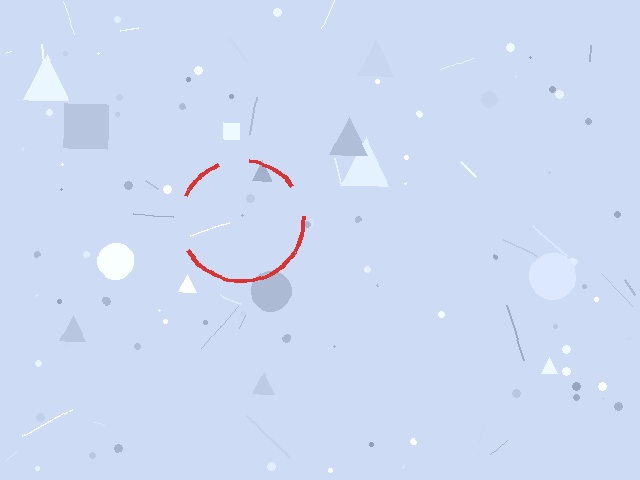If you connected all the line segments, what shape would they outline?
They would outline a circle.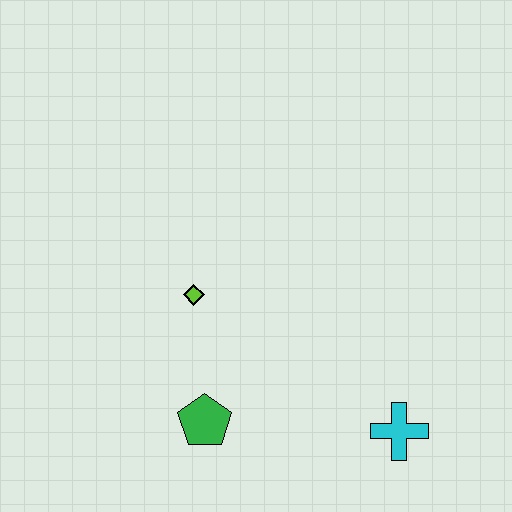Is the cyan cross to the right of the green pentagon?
Yes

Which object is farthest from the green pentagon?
The cyan cross is farthest from the green pentagon.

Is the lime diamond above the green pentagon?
Yes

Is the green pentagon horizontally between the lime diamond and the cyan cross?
Yes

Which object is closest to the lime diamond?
The green pentagon is closest to the lime diamond.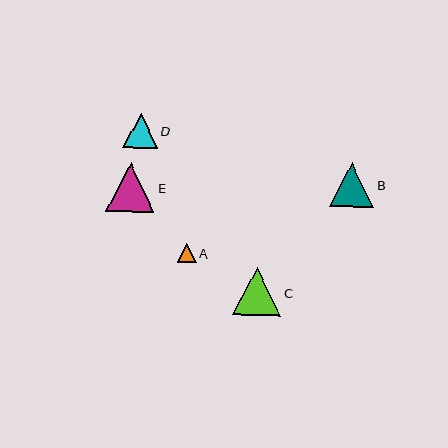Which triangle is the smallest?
Triangle A is the smallest with a size of approximately 19 pixels.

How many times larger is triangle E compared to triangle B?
Triangle E is approximately 1.1 times the size of triangle B.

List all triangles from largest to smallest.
From largest to smallest: E, C, B, D, A.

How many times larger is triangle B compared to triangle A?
Triangle B is approximately 2.3 times the size of triangle A.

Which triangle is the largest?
Triangle E is the largest with a size of approximately 49 pixels.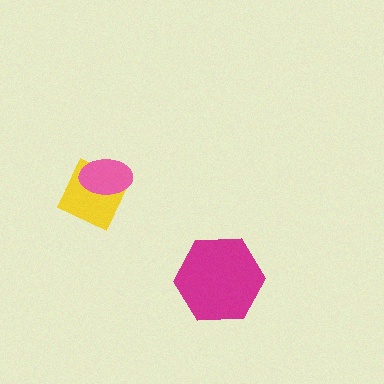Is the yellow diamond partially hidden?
Yes, it is partially covered by another shape.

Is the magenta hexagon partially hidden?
No, no other shape covers it.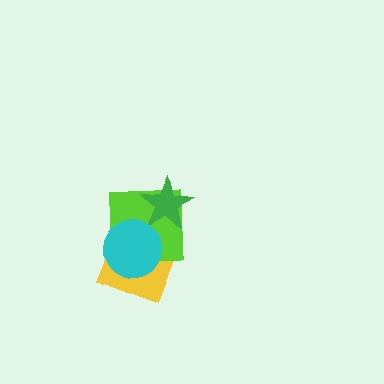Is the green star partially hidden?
No, no other shape covers it.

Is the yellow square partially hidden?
Yes, it is partially covered by another shape.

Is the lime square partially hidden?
Yes, it is partially covered by another shape.